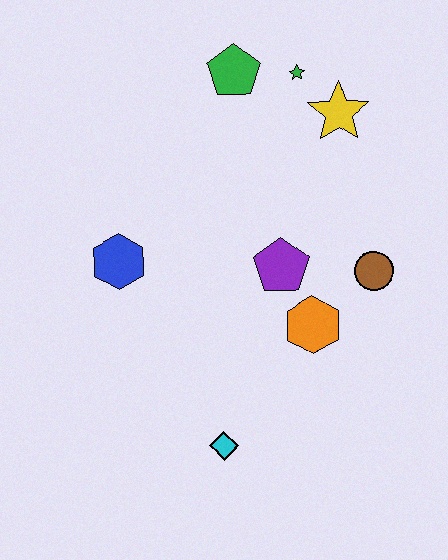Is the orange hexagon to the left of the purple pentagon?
No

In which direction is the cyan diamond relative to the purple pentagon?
The cyan diamond is below the purple pentagon.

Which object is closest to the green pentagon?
The green star is closest to the green pentagon.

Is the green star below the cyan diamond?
No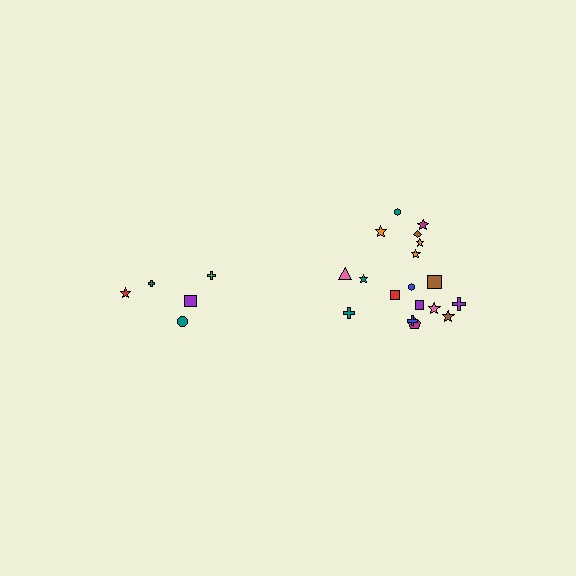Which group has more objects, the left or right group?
The right group.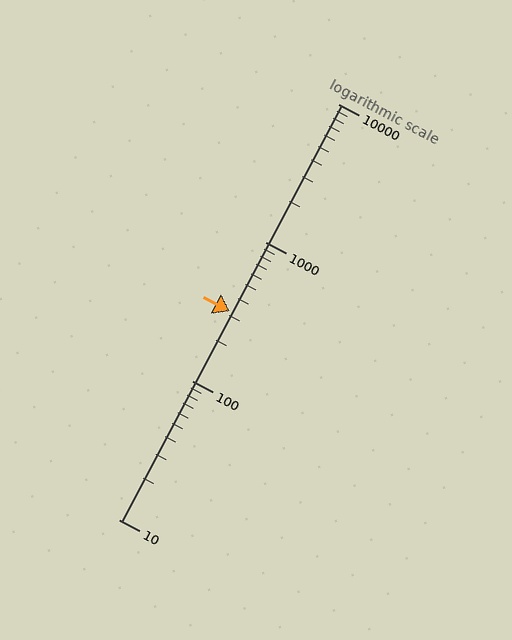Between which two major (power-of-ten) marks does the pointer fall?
The pointer is between 100 and 1000.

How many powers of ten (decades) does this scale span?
The scale spans 3 decades, from 10 to 10000.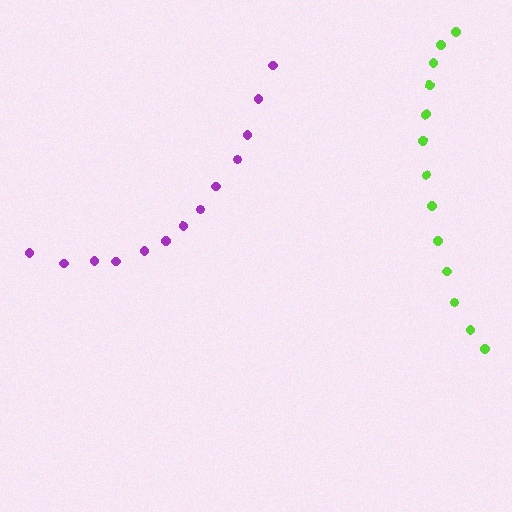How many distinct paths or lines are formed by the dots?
There are 2 distinct paths.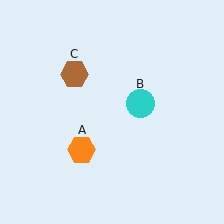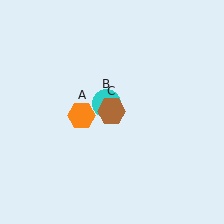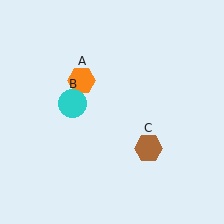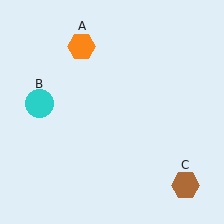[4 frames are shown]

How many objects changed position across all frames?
3 objects changed position: orange hexagon (object A), cyan circle (object B), brown hexagon (object C).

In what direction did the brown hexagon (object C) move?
The brown hexagon (object C) moved down and to the right.